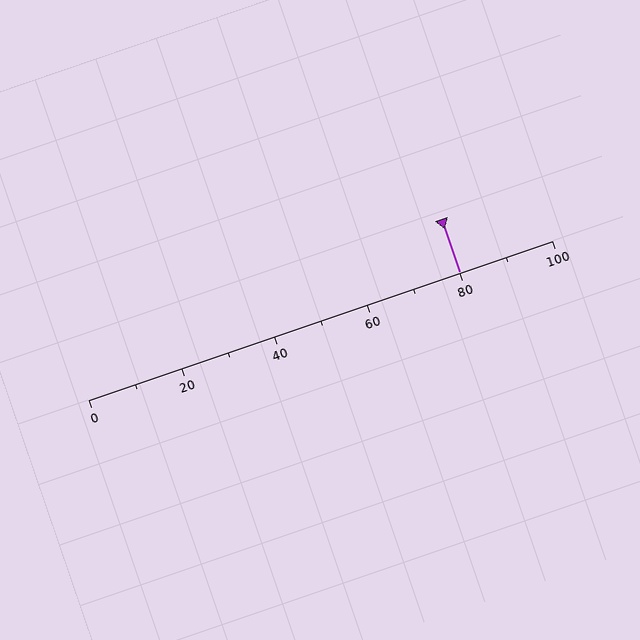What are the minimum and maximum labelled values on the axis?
The axis runs from 0 to 100.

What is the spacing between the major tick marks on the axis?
The major ticks are spaced 20 apart.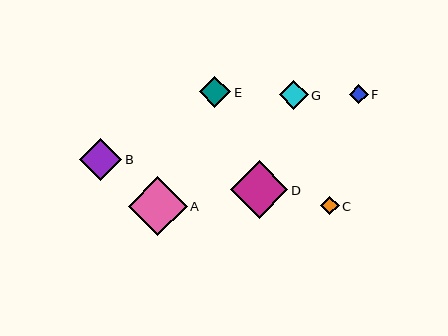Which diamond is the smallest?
Diamond F is the smallest with a size of approximately 19 pixels.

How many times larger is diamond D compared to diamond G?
Diamond D is approximately 2.0 times the size of diamond G.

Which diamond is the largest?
Diamond A is the largest with a size of approximately 59 pixels.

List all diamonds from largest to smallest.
From largest to smallest: A, D, B, E, G, C, F.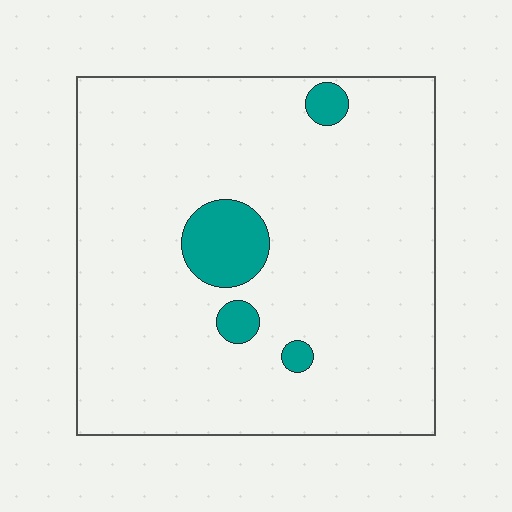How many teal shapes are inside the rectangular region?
4.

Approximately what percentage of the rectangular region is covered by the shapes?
Approximately 10%.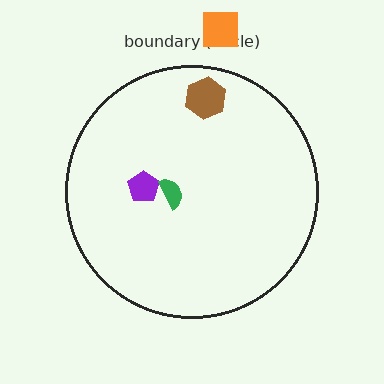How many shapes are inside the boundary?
3 inside, 1 outside.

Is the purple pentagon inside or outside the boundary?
Inside.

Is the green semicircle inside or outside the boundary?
Inside.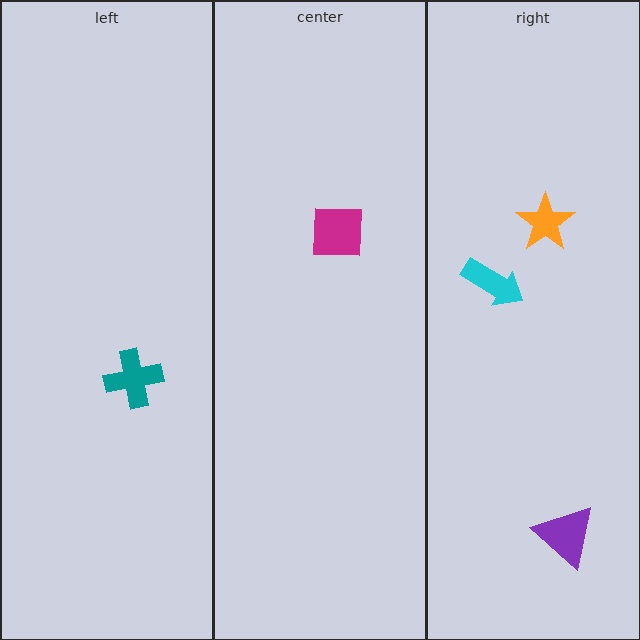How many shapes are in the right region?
3.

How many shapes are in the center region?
1.